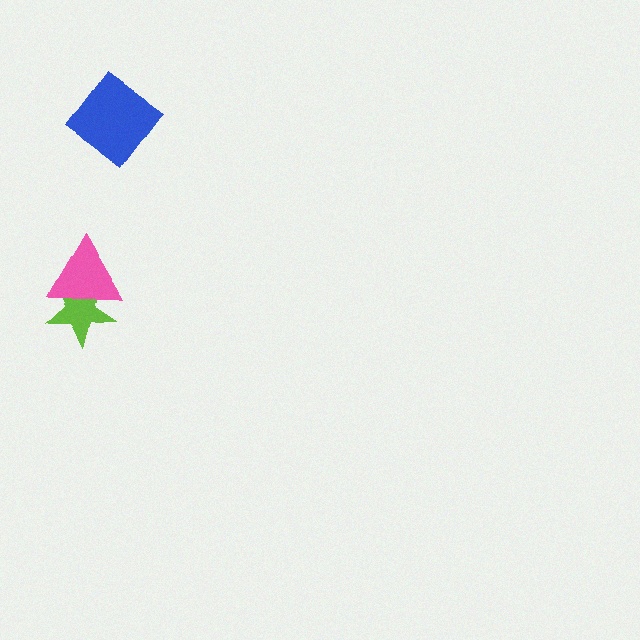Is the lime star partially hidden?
Yes, it is partially covered by another shape.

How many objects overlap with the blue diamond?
0 objects overlap with the blue diamond.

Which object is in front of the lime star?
The pink triangle is in front of the lime star.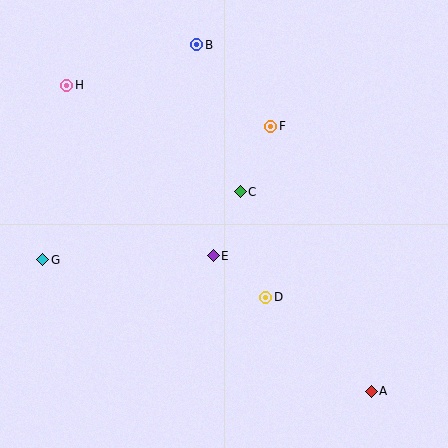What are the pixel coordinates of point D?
Point D is at (266, 297).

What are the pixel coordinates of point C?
Point C is at (240, 192).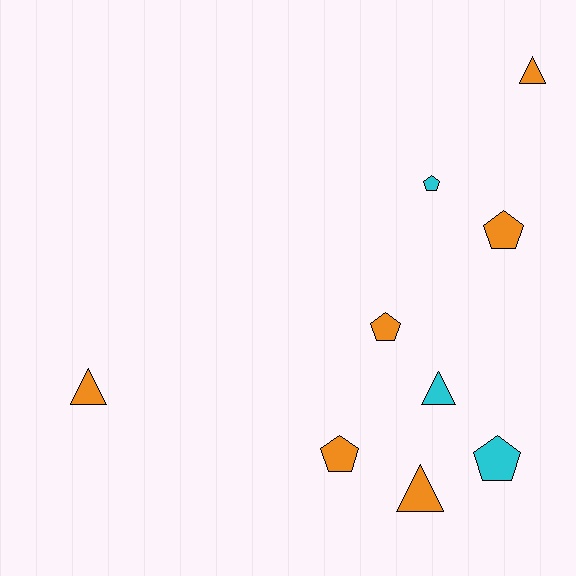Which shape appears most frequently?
Pentagon, with 5 objects.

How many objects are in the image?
There are 9 objects.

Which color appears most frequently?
Orange, with 6 objects.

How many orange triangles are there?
There are 3 orange triangles.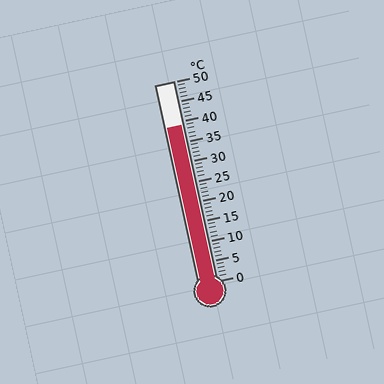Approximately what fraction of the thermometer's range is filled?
The thermometer is filled to approximately 80% of its range.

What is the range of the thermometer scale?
The thermometer scale ranges from 0°C to 50°C.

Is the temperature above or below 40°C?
The temperature is below 40°C.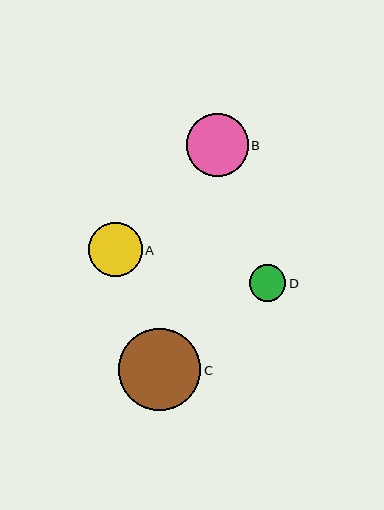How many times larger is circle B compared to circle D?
Circle B is approximately 1.7 times the size of circle D.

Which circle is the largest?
Circle C is the largest with a size of approximately 82 pixels.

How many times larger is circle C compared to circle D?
Circle C is approximately 2.3 times the size of circle D.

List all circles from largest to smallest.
From largest to smallest: C, B, A, D.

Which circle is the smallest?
Circle D is the smallest with a size of approximately 36 pixels.